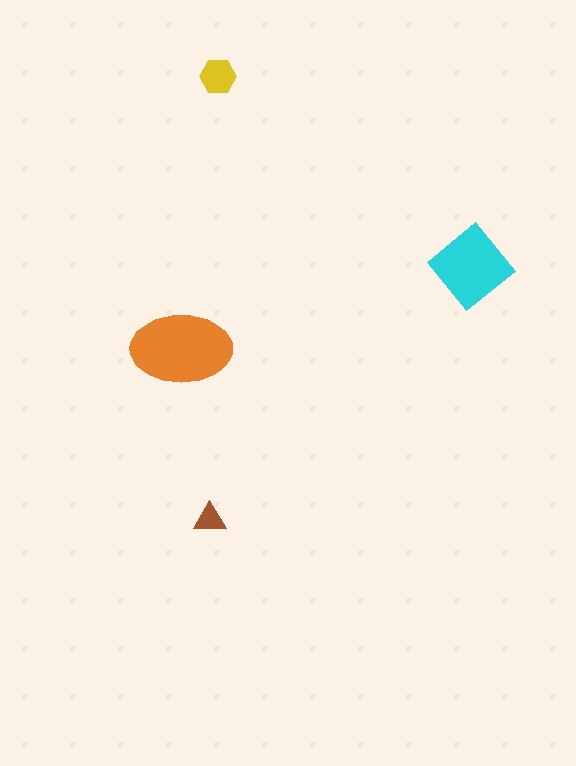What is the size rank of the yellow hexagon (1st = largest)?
3rd.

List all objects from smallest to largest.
The brown triangle, the yellow hexagon, the cyan diamond, the orange ellipse.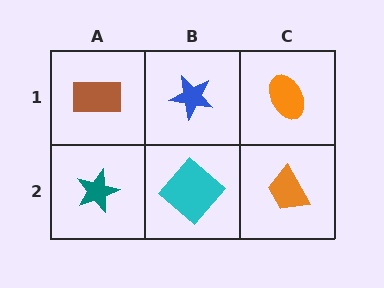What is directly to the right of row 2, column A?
A cyan diamond.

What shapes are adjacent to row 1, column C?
An orange trapezoid (row 2, column C), a blue star (row 1, column B).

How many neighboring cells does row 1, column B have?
3.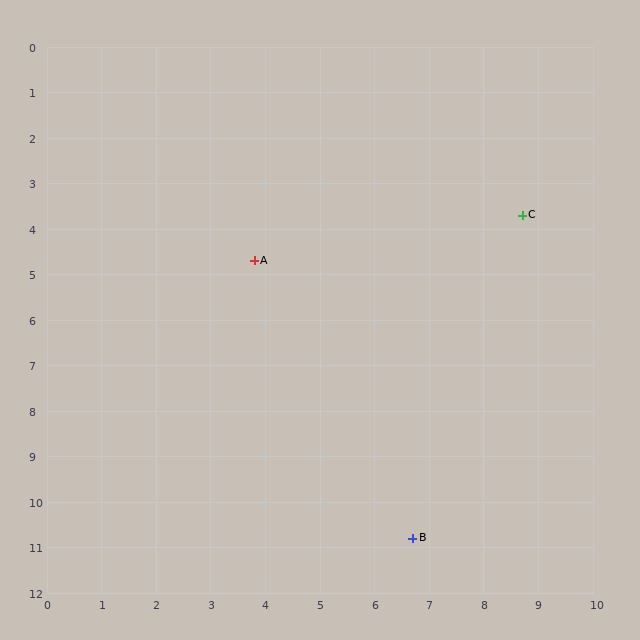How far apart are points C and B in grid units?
Points C and B are about 7.4 grid units apart.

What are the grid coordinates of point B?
Point B is at approximately (6.7, 10.8).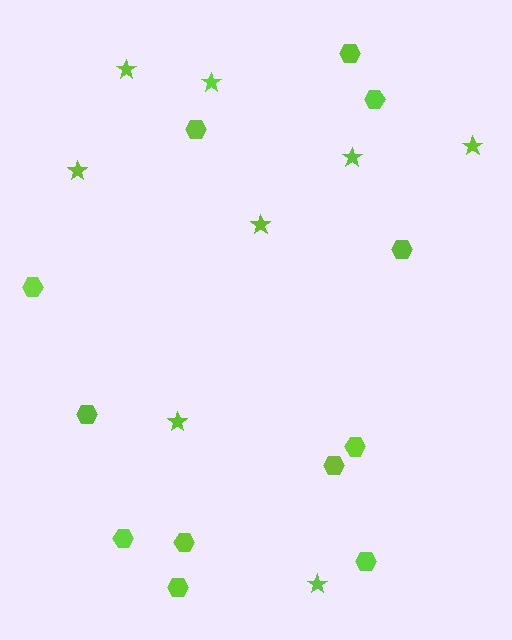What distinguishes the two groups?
There are 2 groups: one group of hexagons (12) and one group of stars (8).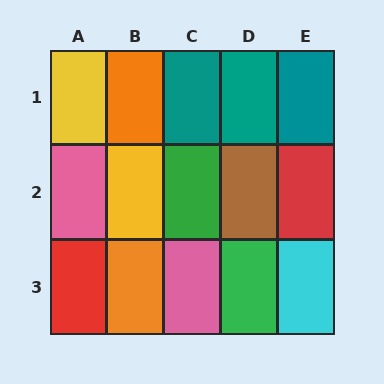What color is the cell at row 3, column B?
Orange.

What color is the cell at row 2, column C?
Green.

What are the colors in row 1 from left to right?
Yellow, orange, teal, teal, teal.